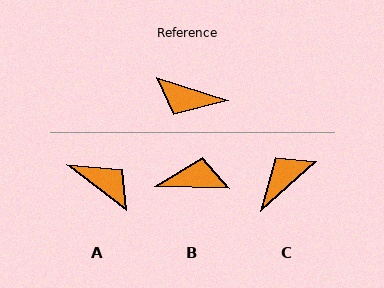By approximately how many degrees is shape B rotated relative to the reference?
Approximately 164 degrees clockwise.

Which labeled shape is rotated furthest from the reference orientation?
B, about 164 degrees away.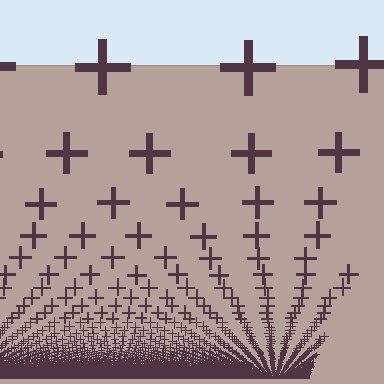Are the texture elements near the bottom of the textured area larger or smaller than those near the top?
Smaller. The gradient is inverted — elements near the bottom are smaller and denser.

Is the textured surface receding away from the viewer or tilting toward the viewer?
The surface appears to tilt toward the viewer. Texture elements get larger and sparser toward the top.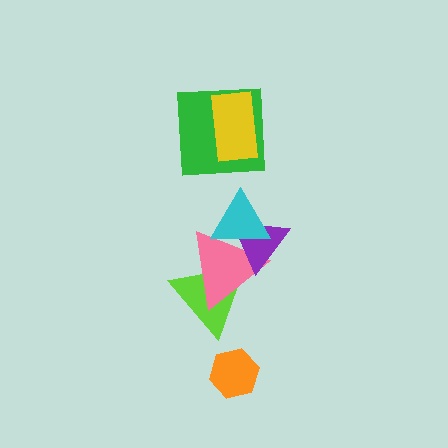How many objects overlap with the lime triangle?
1 object overlaps with the lime triangle.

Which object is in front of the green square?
The yellow rectangle is in front of the green square.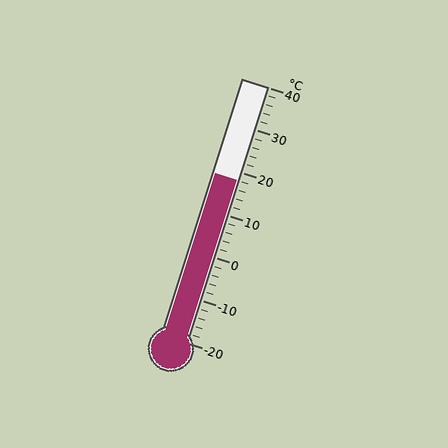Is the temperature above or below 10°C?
The temperature is above 10°C.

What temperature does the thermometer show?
The thermometer shows approximately 18°C.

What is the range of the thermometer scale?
The thermometer scale ranges from -20°C to 40°C.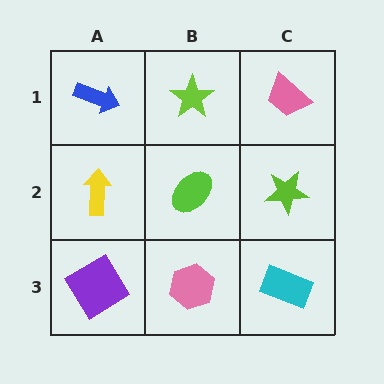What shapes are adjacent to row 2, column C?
A pink trapezoid (row 1, column C), a cyan rectangle (row 3, column C), a lime ellipse (row 2, column B).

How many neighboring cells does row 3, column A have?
2.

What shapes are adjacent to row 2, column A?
A blue arrow (row 1, column A), a purple diamond (row 3, column A), a lime ellipse (row 2, column B).